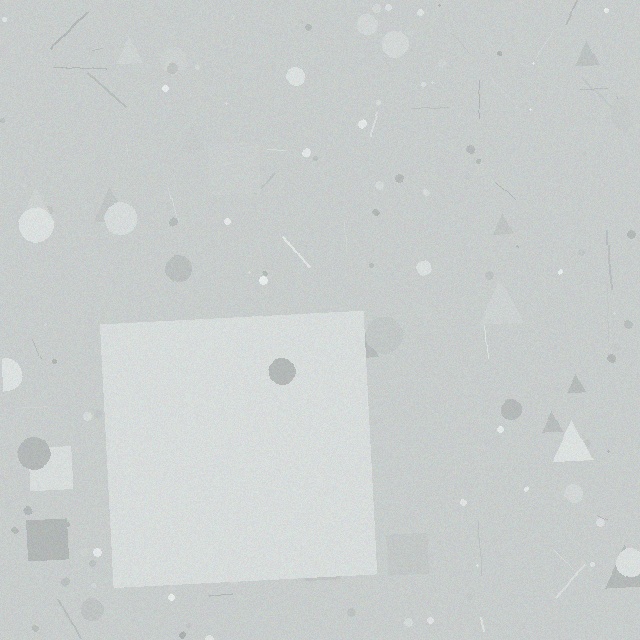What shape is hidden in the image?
A square is hidden in the image.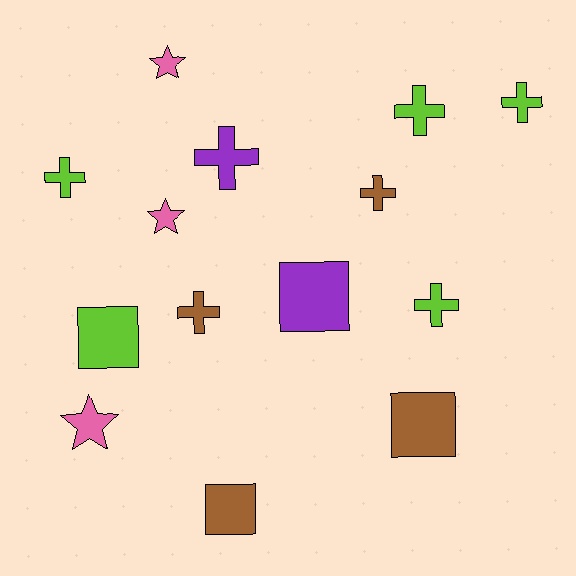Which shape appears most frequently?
Cross, with 7 objects.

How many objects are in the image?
There are 14 objects.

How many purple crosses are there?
There is 1 purple cross.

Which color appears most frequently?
Lime, with 5 objects.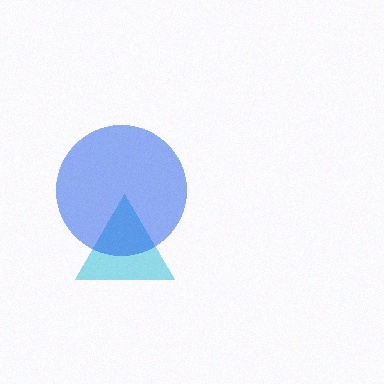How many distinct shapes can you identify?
There are 2 distinct shapes: a cyan triangle, a blue circle.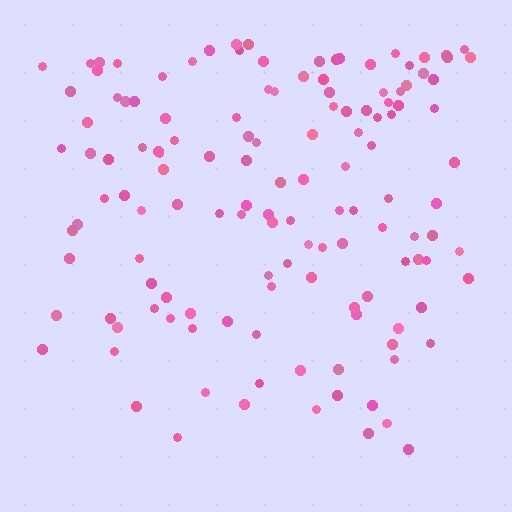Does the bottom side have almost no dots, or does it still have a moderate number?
Still a moderate number, just noticeably fewer than the top.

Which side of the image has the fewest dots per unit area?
The bottom.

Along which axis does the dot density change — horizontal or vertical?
Vertical.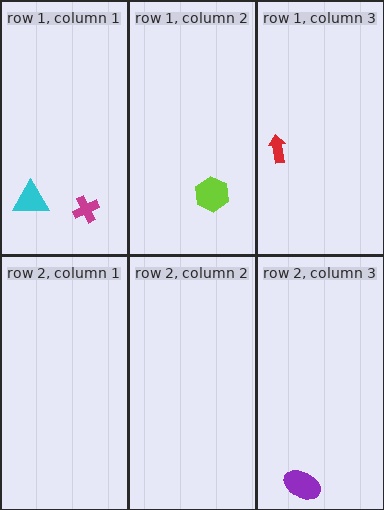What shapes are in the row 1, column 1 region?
The magenta cross, the cyan triangle.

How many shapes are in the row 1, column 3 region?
1.